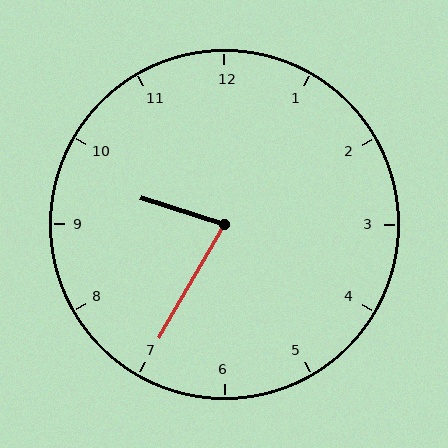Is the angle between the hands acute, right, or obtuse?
It is acute.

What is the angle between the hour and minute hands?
Approximately 78 degrees.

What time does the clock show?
9:35.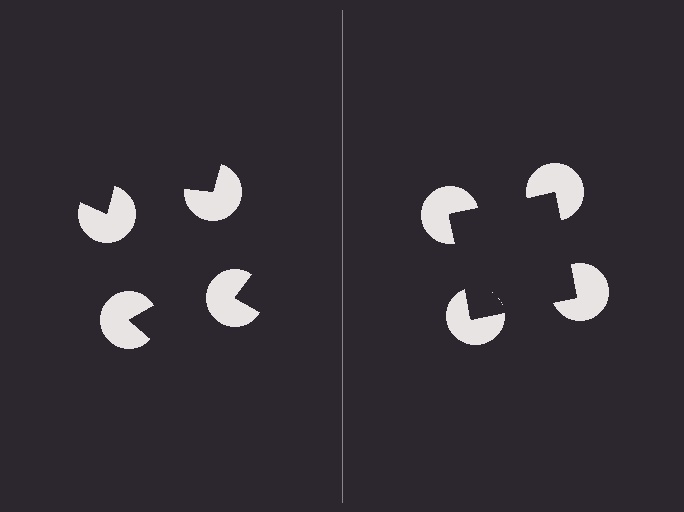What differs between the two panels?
The pac-man discs are positioned identically on both sides; only the wedge orientations differ. On the right they align to a square; on the left they are misaligned.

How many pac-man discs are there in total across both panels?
8 — 4 on each side.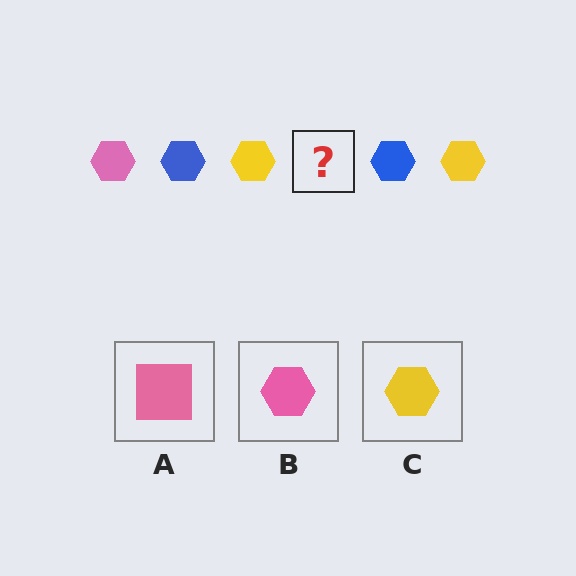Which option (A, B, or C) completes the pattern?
B.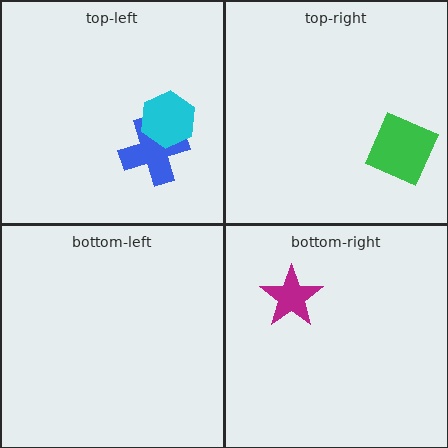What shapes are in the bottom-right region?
The magenta star.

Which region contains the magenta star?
The bottom-right region.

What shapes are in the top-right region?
The green diamond.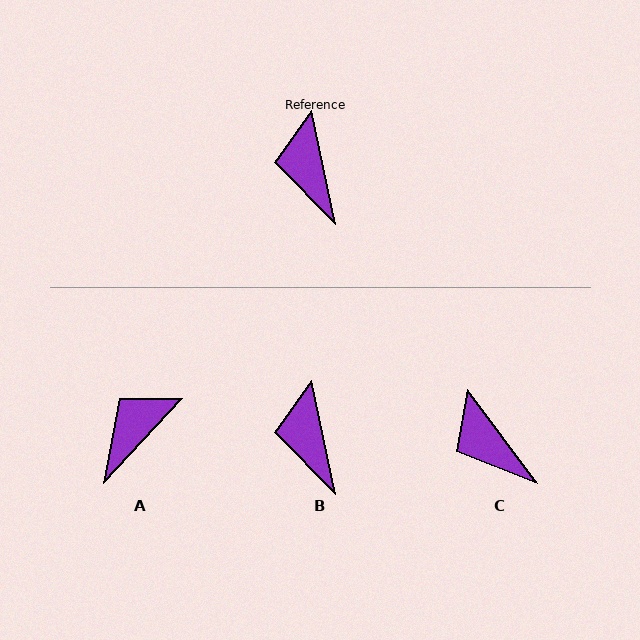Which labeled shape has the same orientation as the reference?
B.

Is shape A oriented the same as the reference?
No, it is off by about 55 degrees.